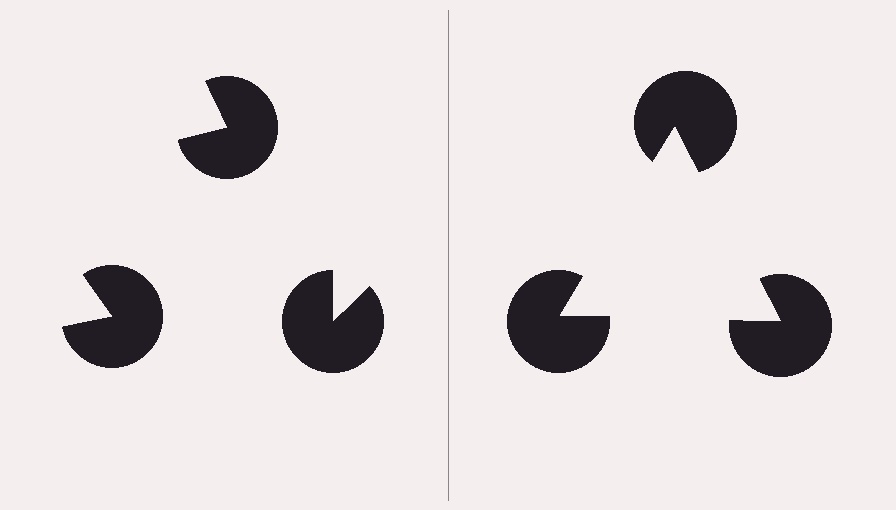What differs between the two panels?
The pac-man discs are positioned identically on both sides; only the wedge orientations differ. On the right they align to a triangle; on the left they are misaligned.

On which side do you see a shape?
An illusory triangle appears on the right side. On the left side the wedge cuts are rotated, so no coherent shape forms.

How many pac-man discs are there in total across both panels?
6 — 3 on each side.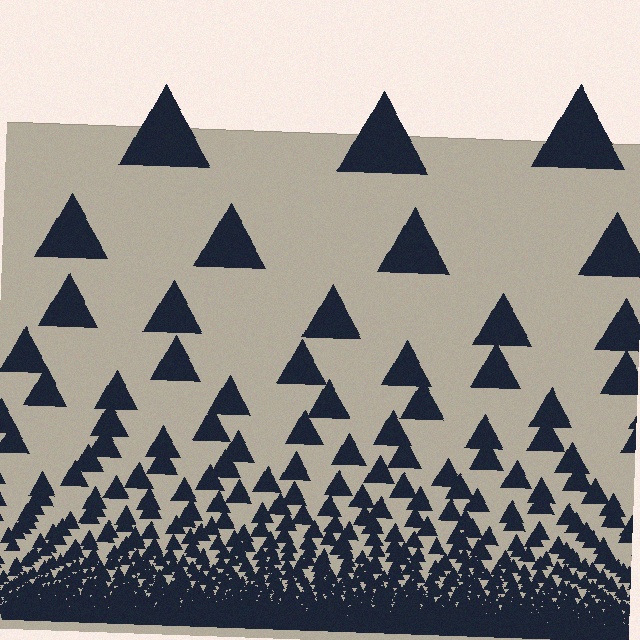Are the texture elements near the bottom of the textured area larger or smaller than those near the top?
Smaller. The gradient is inverted — elements near the bottom are smaller and denser.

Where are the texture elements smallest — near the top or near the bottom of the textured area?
Near the bottom.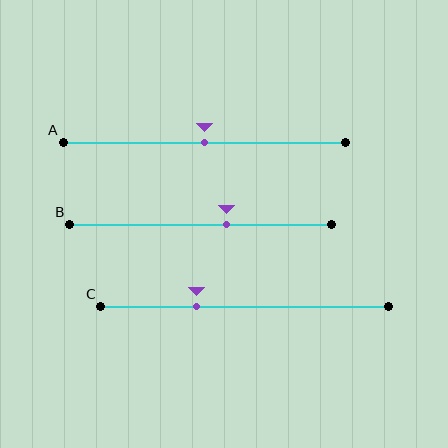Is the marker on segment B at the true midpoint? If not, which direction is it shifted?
No, the marker on segment B is shifted to the right by about 10% of the segment length.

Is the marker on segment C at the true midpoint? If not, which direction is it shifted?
No, the marker on segment C is shifted to the left by about 17% of the segment length.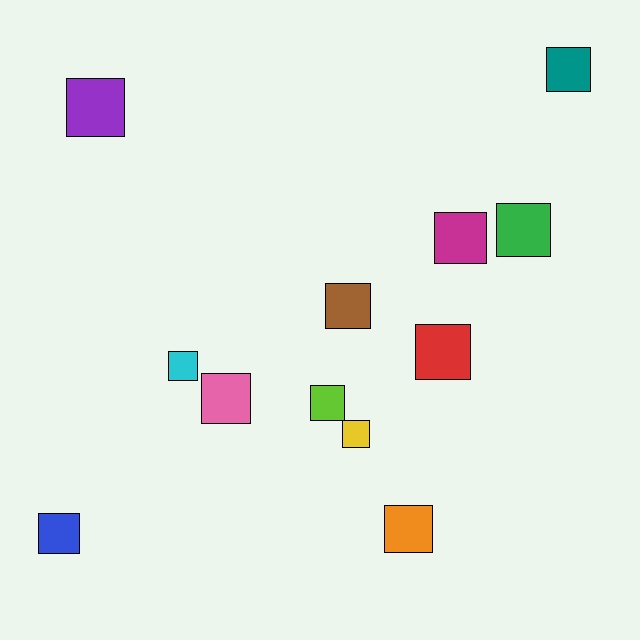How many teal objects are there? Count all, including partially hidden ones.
There is 1 teal object.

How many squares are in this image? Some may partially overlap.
There are 12 squares.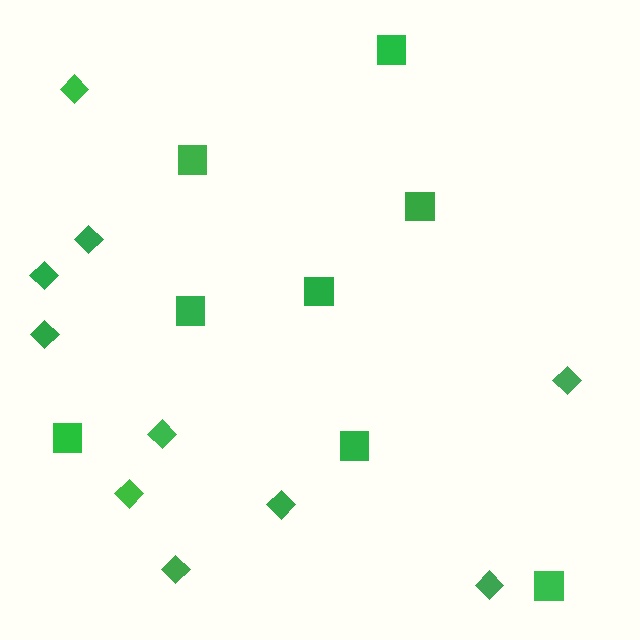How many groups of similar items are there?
There are 2 groups: one group of diamonds (10) and one group of squares (8).